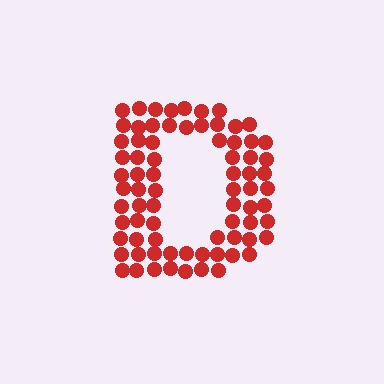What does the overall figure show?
The overall figure shows the letter D.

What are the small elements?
The small elements are circles.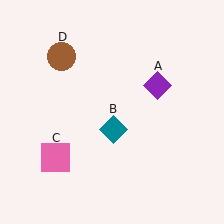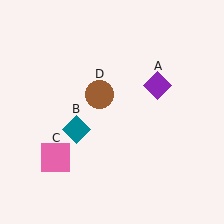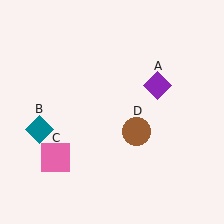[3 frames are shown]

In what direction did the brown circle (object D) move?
The brown circle (object D) moved down and to the right.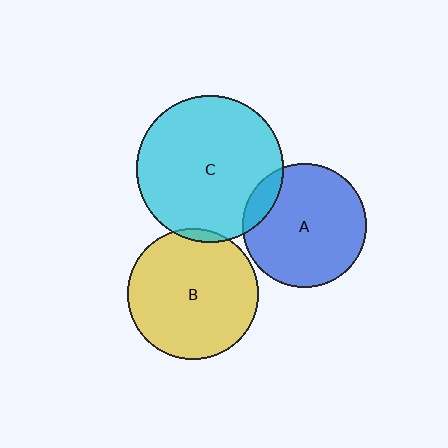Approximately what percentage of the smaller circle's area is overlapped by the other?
Approximately 5%.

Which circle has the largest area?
Circle C (cyan).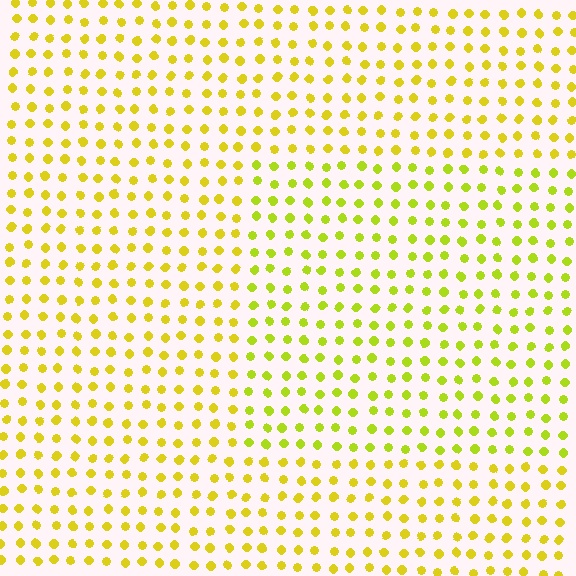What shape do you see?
I see a rectangle.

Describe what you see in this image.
The image is filled with small yellow elements in a uniform arrangement. A rectangle-shaped region is visible where the elements are tinted to a slightly different hue, forming a subtle color boundary.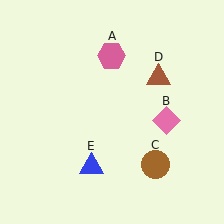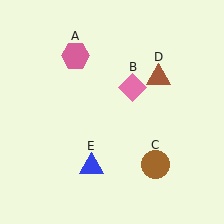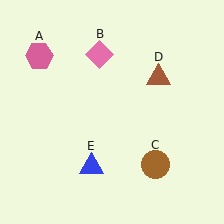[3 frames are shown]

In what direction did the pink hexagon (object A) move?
The pink hexagon (object A) moved left.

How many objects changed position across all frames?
2 objects changed position: pink hexagon (object A), pink diamond (object B).